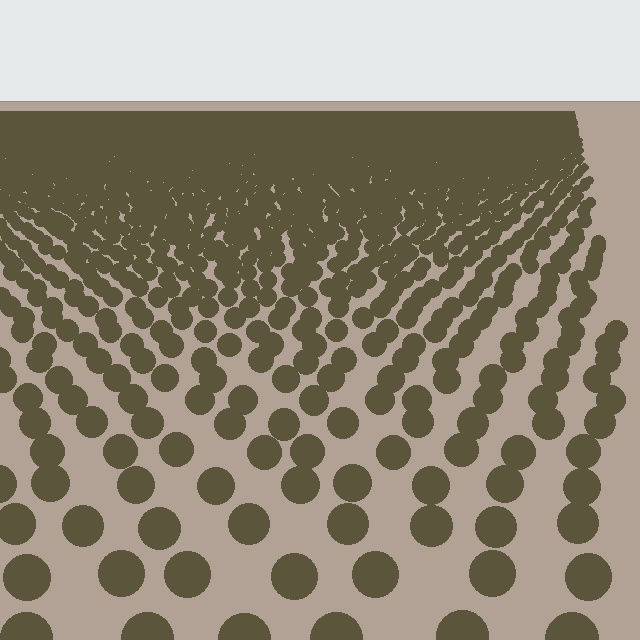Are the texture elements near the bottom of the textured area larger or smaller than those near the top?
Larger. Near the bottom, elements are closer to the viewer and appear at a bigger on-screen size.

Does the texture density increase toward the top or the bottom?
Density increases toward the top.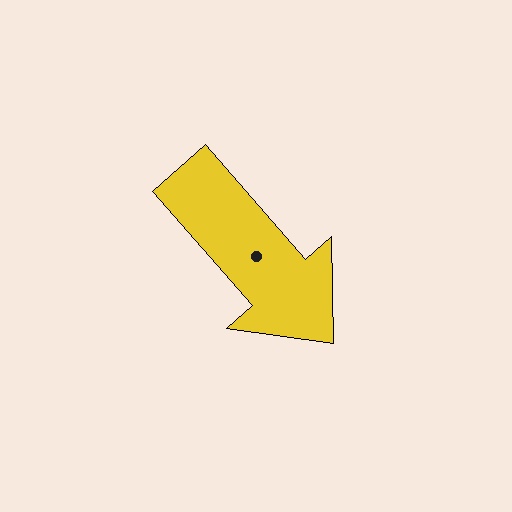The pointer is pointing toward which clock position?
Roughly 5 o'clock.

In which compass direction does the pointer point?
Southeast.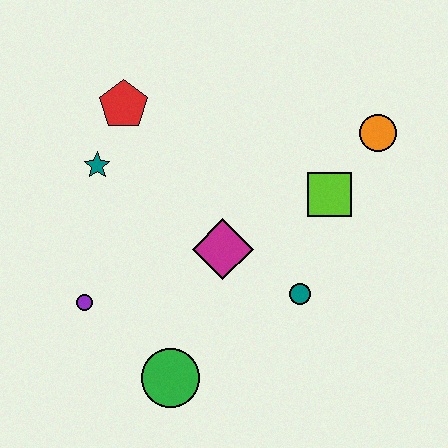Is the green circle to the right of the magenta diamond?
No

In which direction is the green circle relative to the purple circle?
The green circle is to the right of the purple circle.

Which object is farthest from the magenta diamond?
The orange circle is farthest from the magenta diamond.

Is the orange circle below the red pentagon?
Yes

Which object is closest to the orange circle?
The lime square is closest to the orange circle.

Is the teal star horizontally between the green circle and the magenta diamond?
No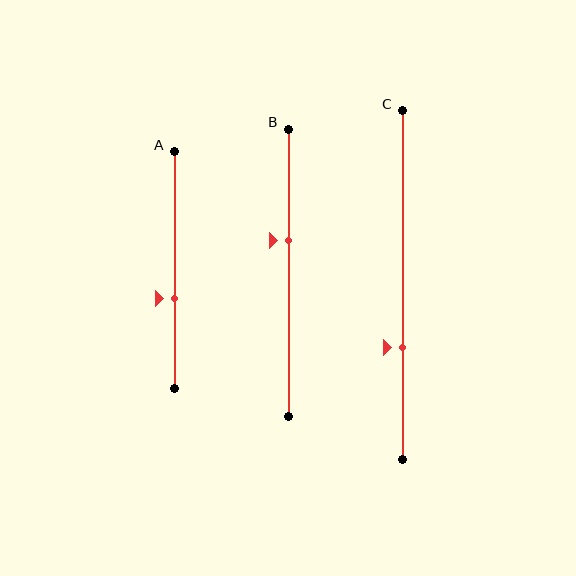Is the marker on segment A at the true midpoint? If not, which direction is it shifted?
No, the marker on segment A is shifted downward by about 12% of the segment length.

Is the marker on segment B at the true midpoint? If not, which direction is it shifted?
No, the marker on segment B is shifted upward by about 11% of the segment length.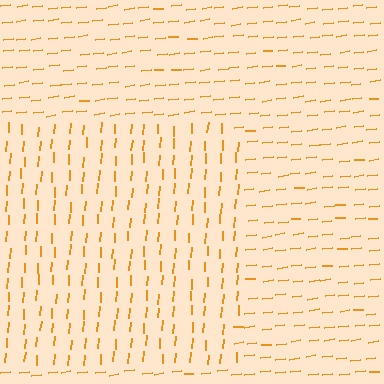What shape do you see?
I see a rectangle.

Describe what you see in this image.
The image is filled with small orange line segments. A rectangle region in the image has lines oriented differently from the surrounding lines, creating a visible texture boundary.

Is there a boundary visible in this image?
Yes, there is a texture boundary formed by a change in line orientation.